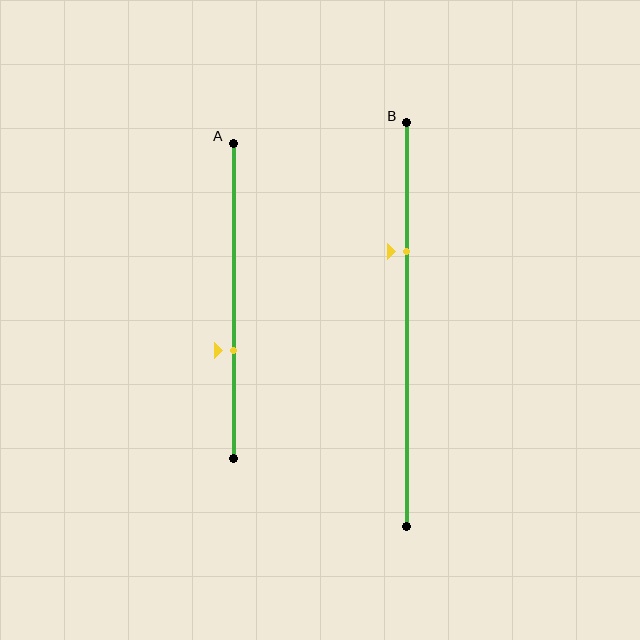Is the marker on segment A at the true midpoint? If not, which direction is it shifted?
No, the marker on segment A is shifted downward by about 16% of the segment length.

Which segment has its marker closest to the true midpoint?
Segment A has its marker closest to the true midpoint.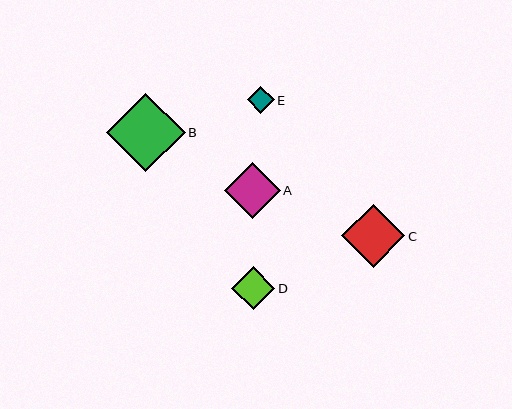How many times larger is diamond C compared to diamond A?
Diamond C is approximately 1.1 times the size of diamond A.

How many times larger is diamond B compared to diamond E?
Diamond B is approximately 3.0 times the size of diamond E.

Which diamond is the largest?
Diamond B is the largest with a size of approximately 79 pixels.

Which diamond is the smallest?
Diamond E is the smallest with a size of approximately 27 pixels.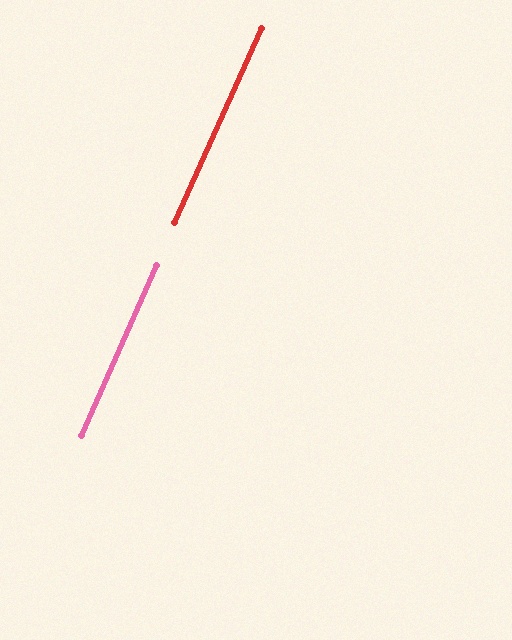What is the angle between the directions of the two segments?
Approximately 0 degrees.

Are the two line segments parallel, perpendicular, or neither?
Parallel — their directions differ by only 0.1°.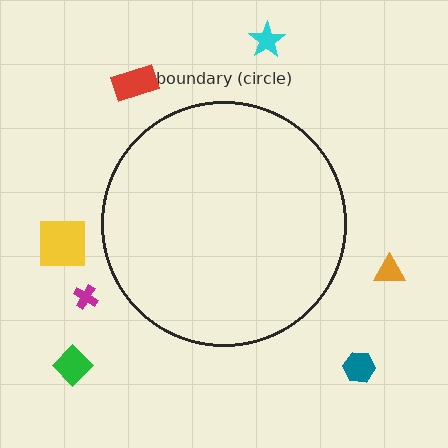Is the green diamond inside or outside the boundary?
Outside.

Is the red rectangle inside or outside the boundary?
Outside.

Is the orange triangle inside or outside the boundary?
Outside.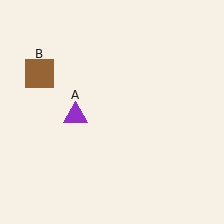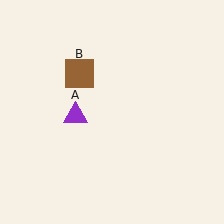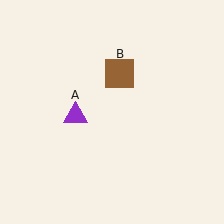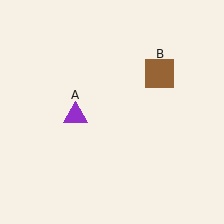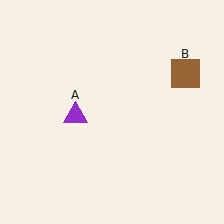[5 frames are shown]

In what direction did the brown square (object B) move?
The brown square (object B) moved right.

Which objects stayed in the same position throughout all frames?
Purple triangle (object A) remained stationary.